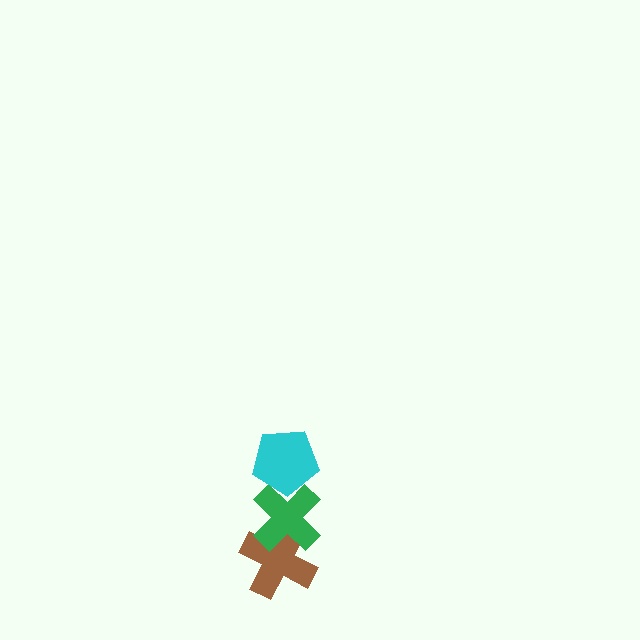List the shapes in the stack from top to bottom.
From top to bottom: the cyan pentagon, the green cross, the brown cross.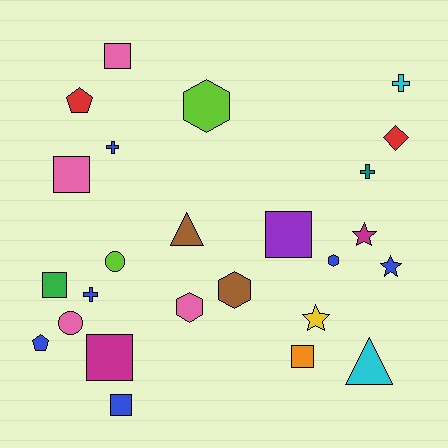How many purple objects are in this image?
There is 1 purple object.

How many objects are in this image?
There are 25 objects.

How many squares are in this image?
There are 7 squares.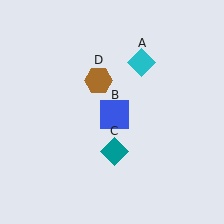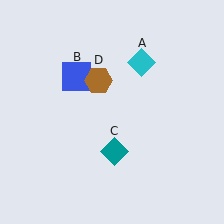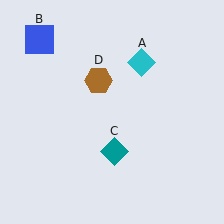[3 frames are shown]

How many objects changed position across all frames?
1 object changed position: blue square (object B).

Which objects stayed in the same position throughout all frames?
Cyan diamond (object A) and teal diamond (object C) and brown hexagon (object D) remained stationary.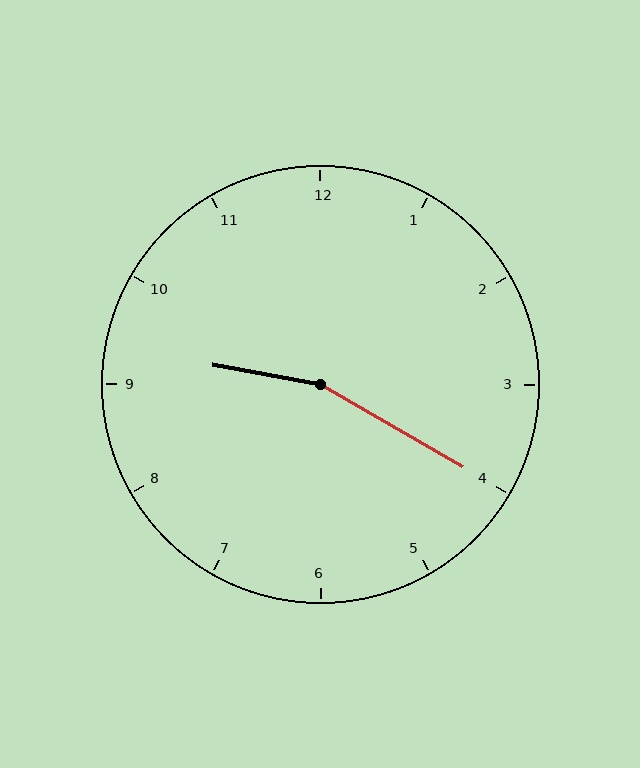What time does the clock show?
9:20.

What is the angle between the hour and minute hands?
Approximately 160 degrees.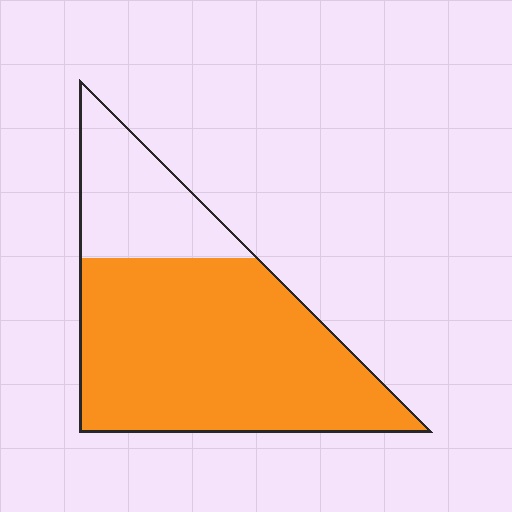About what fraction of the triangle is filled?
About three quarters (3/4).